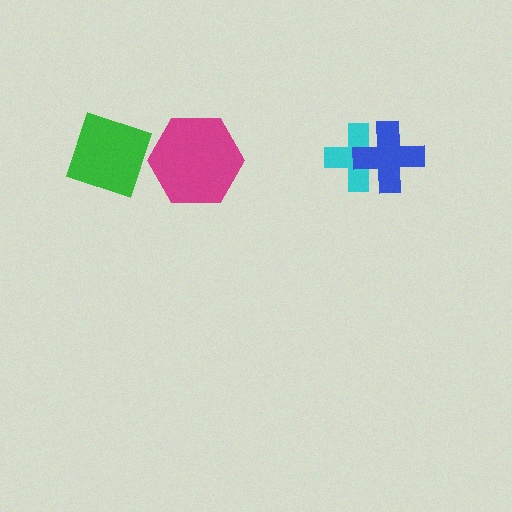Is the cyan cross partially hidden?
Yes, it is partially covered by another shape.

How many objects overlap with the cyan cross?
1 object overlaps with the cyan cross.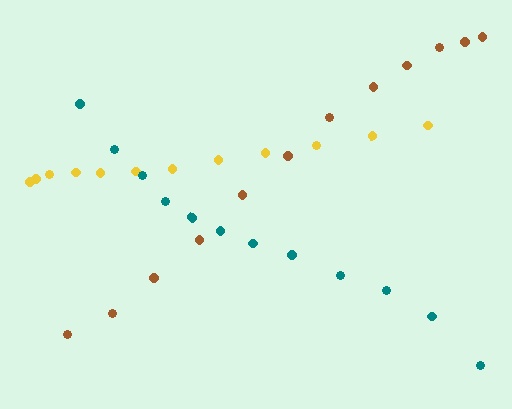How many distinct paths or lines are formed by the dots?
There are 3 distinct paths.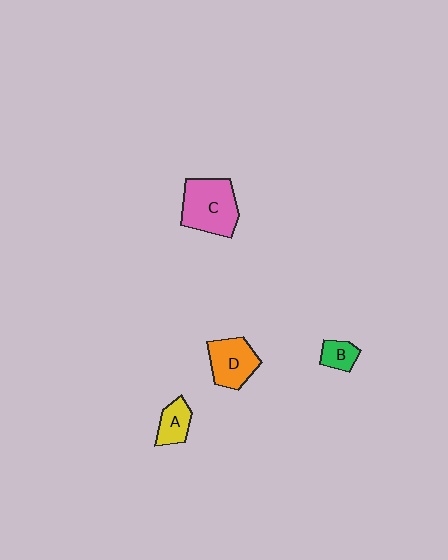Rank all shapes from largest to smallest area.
From largest to smallest: C (pink), D (orange), A (yellow), B (green).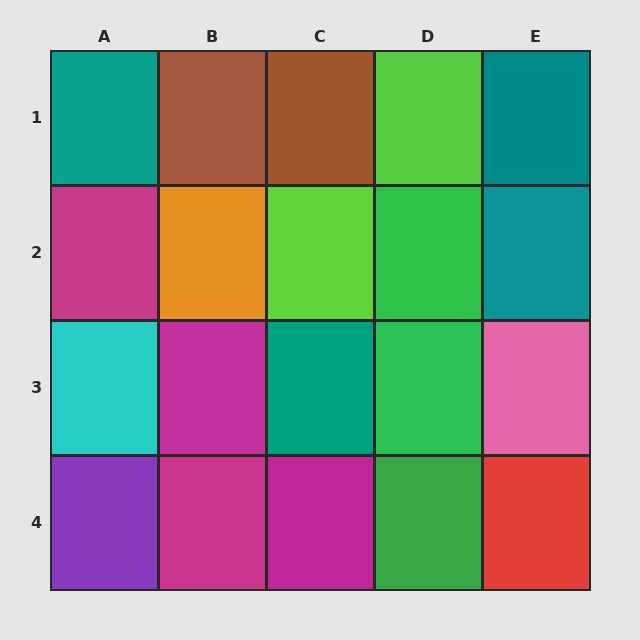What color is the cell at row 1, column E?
Teal.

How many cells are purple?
1 cell is purple.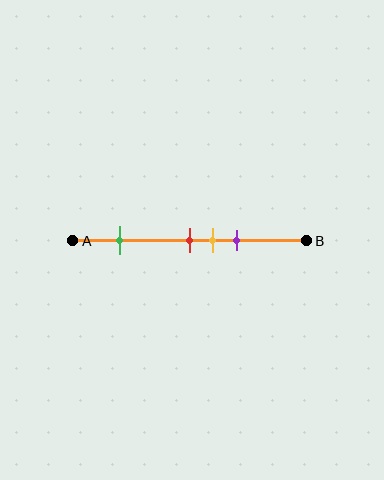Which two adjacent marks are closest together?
The red and yellow marks are the closest adjacent pair.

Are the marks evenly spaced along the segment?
No, the marks are not evenly spaced.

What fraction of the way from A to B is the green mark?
The green mark is approximately 20% (0.2) of the way from A to B.